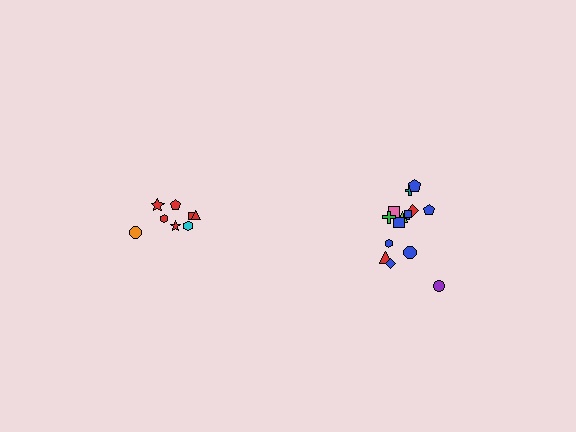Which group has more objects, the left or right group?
The right group.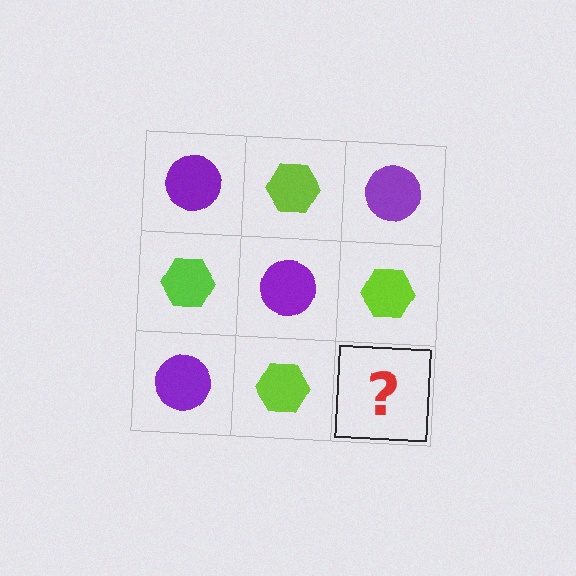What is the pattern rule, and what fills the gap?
The rule is that it alternates purple circle and lime hexagon in a checkerboard pattern. The gap should be filled with a purple circle.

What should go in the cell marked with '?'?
The missing cell should contain a purple circle.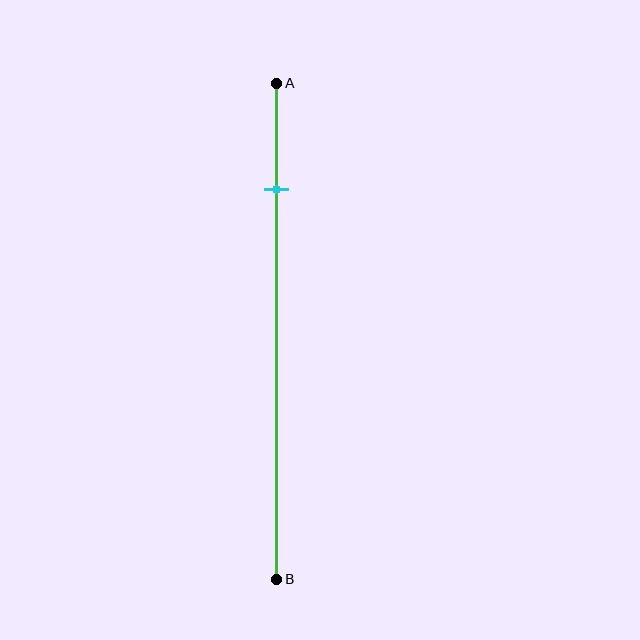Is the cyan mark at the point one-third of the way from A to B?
No, the mark is at about 20% from A, not at the 33% one-third point.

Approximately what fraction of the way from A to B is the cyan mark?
The cyan mark is approximately 20% of the way from A to B.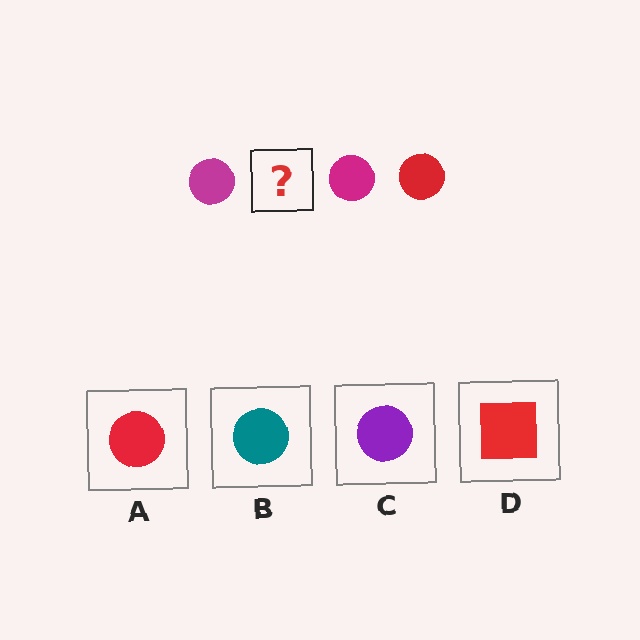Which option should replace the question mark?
Option A.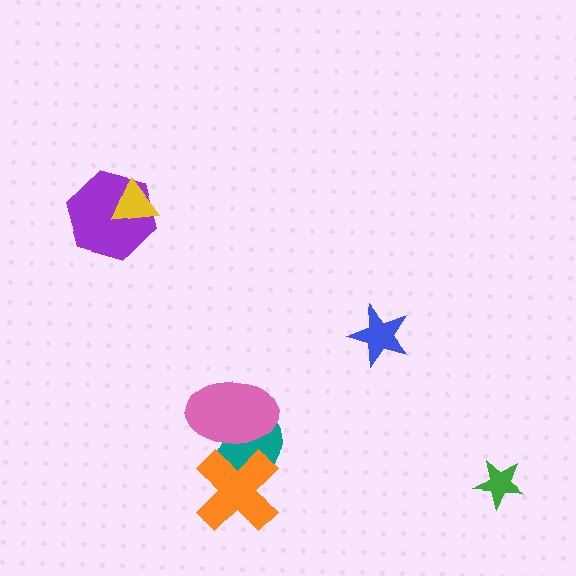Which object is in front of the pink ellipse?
The orange cross is in front of the pink ellipse.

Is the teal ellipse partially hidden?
Yes, it is partially covered by another shape.